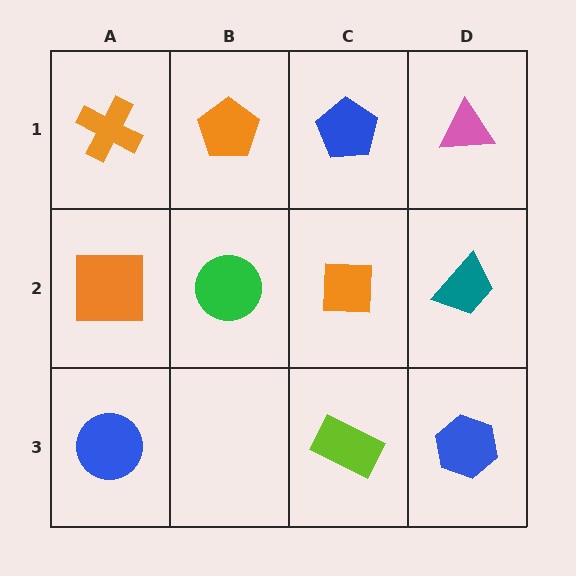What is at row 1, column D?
A pink triangle.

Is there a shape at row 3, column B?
No, that cell is empty.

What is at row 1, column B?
An orange pentagon.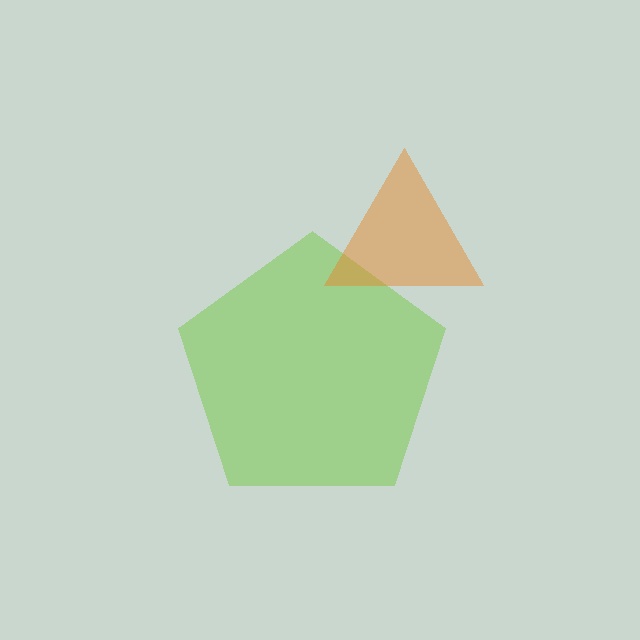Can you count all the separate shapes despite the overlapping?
Yes, there are 2 separate shapes.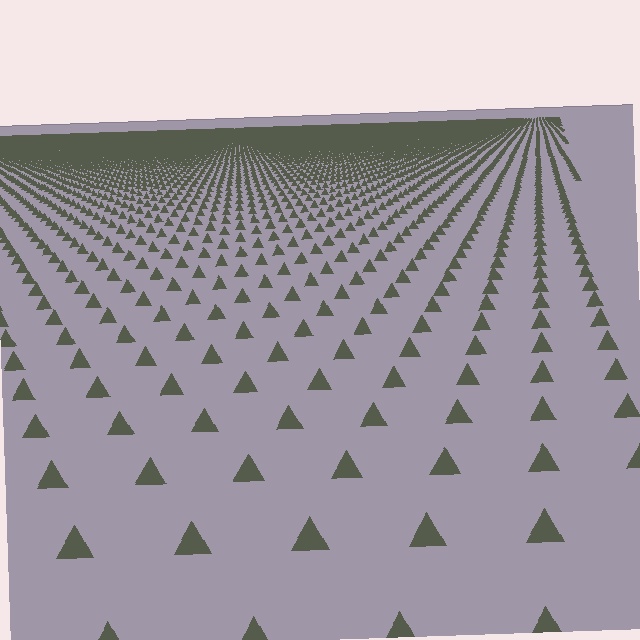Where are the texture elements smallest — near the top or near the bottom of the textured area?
Near the top.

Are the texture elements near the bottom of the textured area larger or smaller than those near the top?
Larger. Near the bottom, elements are closer to the viewer and appear at a bigger on-screen size.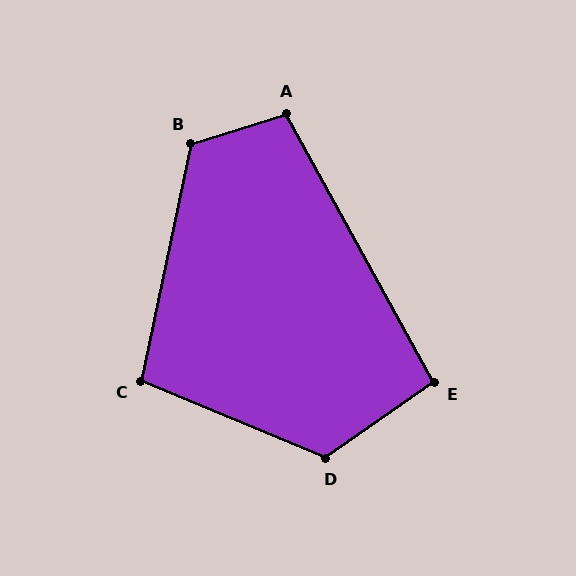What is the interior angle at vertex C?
Approximately 101 degrees (obtuse).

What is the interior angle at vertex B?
Approximately 119 degrees (obtuse).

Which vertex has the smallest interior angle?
E, at approximately 96 degrees.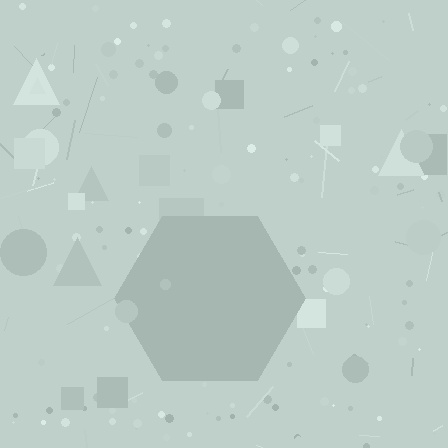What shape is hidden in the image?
A hexagon is hidden in the image.